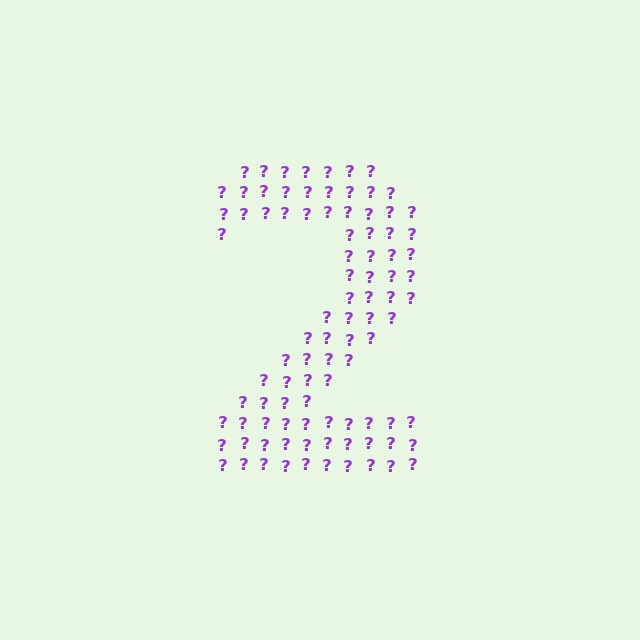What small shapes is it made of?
It is made of small question marks.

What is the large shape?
The large shape is the digit 2.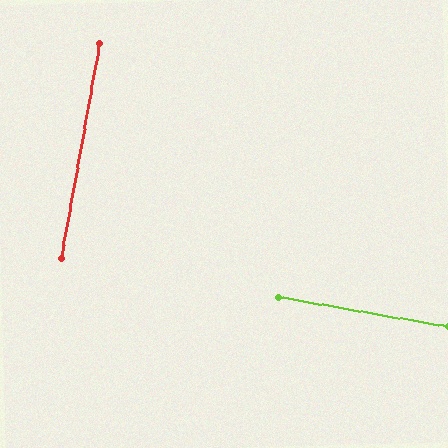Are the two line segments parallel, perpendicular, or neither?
Perpendicular — they meet at approximately 90°.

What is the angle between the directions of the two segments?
Approximately 90 degrees.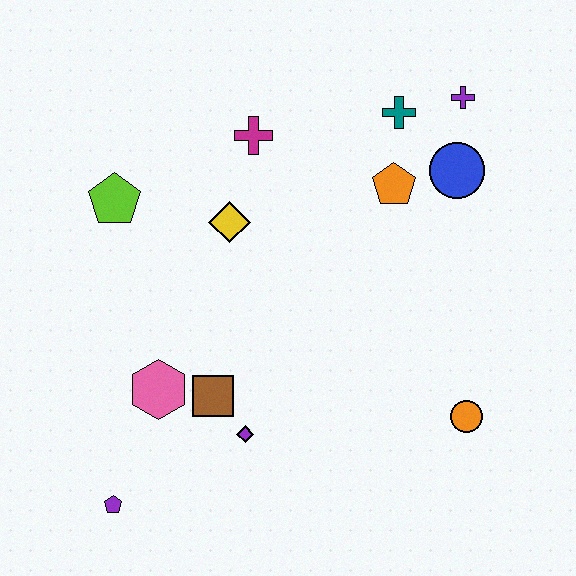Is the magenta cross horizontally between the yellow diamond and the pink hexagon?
No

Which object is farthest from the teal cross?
The purple pentagon is farthest from the teal cross.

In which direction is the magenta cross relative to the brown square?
The magenta cross is above the brown square.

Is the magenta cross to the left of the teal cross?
Yes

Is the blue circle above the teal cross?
No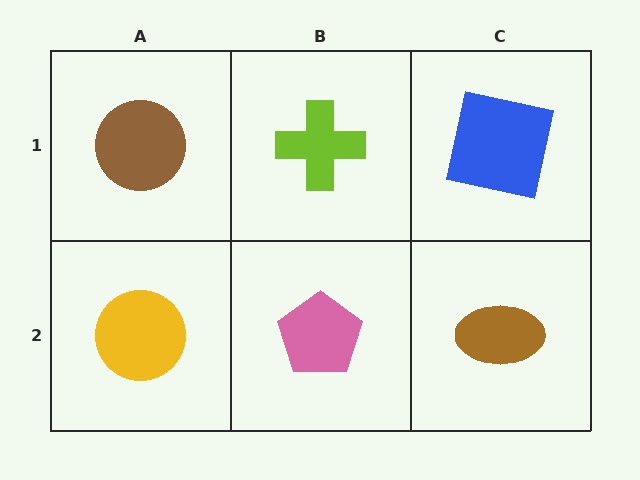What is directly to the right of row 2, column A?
A pink pentagon.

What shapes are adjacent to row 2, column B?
A lime cross (row 1, column B), a yellow circle (row 2, column A), a brown ellipse (row 2, column C).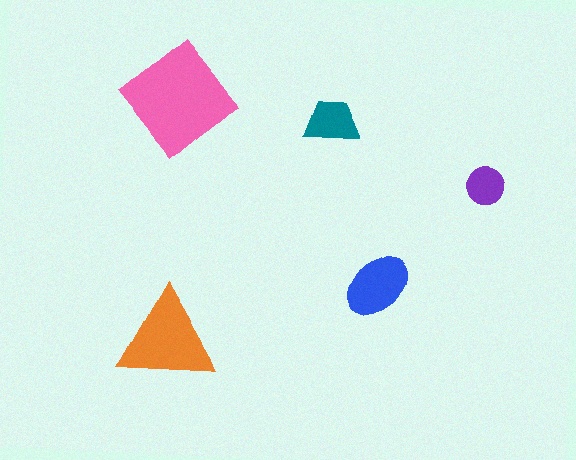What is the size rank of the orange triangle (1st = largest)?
2nd.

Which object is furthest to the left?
The pink diamond is leftmost.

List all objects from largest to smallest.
The pink diamond, the orange triangle, the blue ellipse, the teal trapezoid, the purple circle.